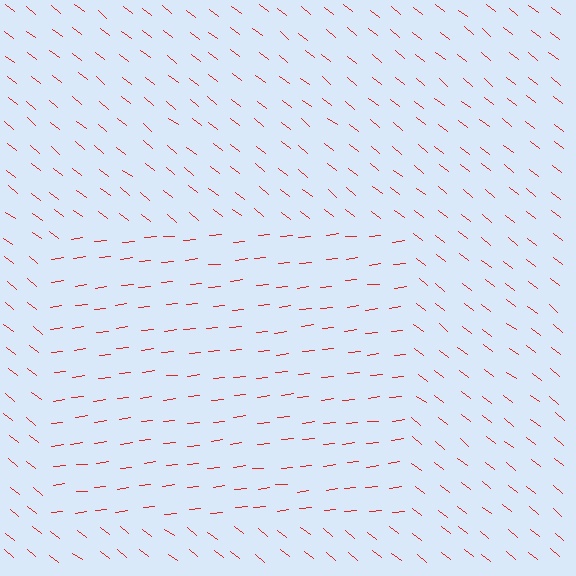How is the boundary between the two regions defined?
The boundary is defined purely by a change in line orientation (approximately 45 degrees difference). All lines are the same color and thickness.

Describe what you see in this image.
The image is filled with small red line segments. A rectangle region in the image has lines oriented differently from the surrounding lines, creating a visible texture boundary.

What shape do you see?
I see a rectangle.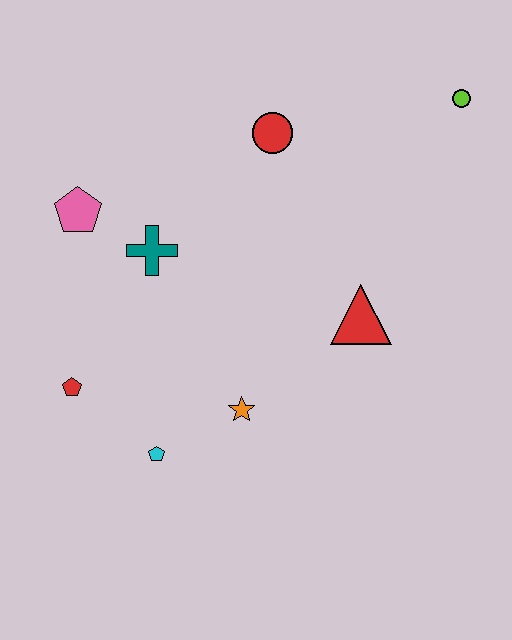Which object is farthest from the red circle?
The cyan pentagon is farthest from the red circle.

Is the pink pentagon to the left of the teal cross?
Yes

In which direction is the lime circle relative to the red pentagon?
The lime circle is to the right of the red pentagon.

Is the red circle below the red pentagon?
No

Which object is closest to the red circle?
The teal cross is closest to the red circle.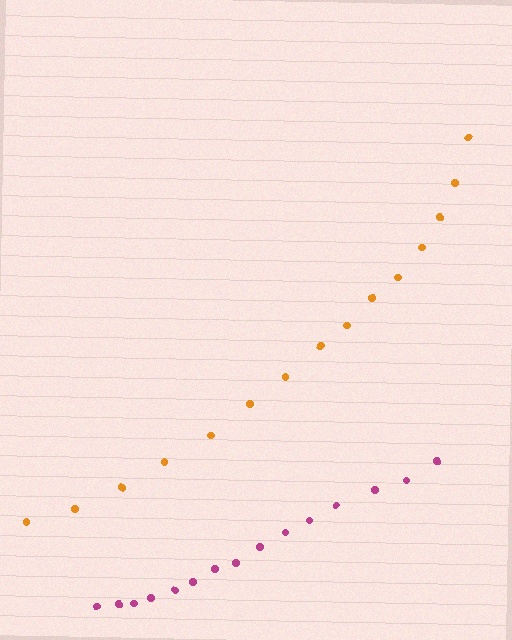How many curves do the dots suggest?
There are 2 distinct paths.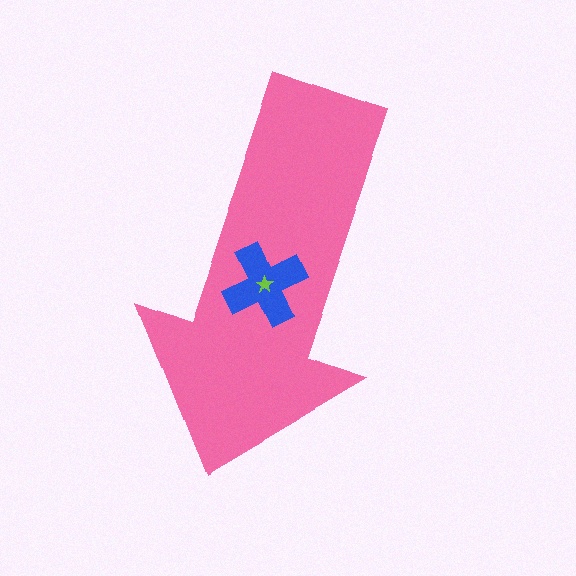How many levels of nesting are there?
3.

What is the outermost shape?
The pink arrow.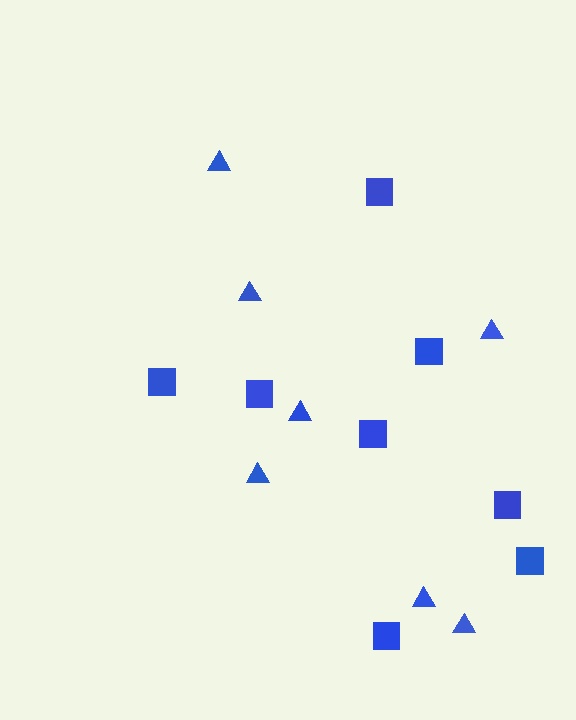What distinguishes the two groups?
There are 2 groups: one group of triangles (7) and one group of squares (8).